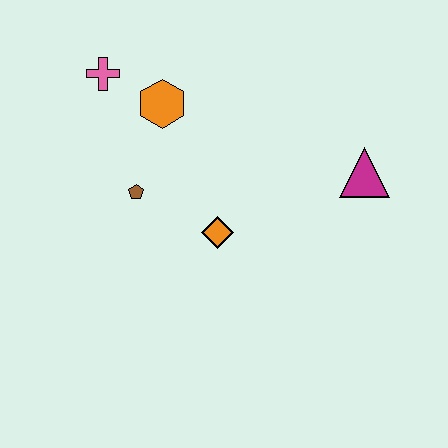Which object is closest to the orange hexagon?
The pink cross is closest to the orange hexagon.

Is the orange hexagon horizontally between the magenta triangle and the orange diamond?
No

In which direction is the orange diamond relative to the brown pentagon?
The orange diamond is to the right of the brown pentagon.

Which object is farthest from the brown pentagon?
The magenta triangle is farthest from the brown pentagon.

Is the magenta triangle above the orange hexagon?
No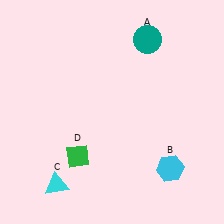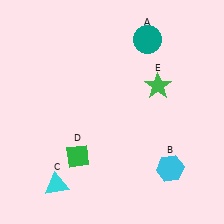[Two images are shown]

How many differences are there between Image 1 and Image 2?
There is 1 difference between the two images.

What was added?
A green star (E) was added in Image 2.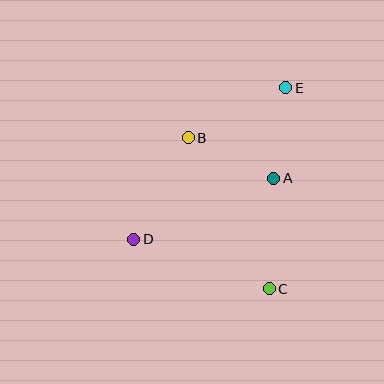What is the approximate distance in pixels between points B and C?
The distance between B and C is approximately 171 pixels.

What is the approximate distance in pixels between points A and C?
The distance between A and C is approximately 111 pixels.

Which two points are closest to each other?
Points A and E are closest to each other.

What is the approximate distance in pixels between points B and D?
The distance between B and D is approximately 115 pixels.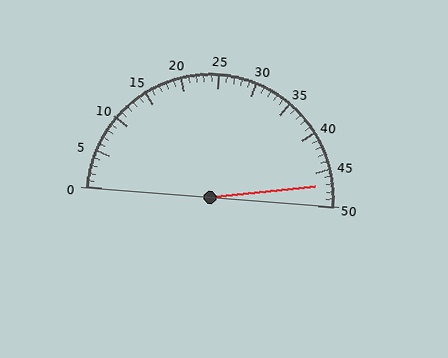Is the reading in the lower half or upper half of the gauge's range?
The reading is in the upper half of the range (0 to 50).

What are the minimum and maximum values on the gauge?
The gauge ranges from 0 to 50.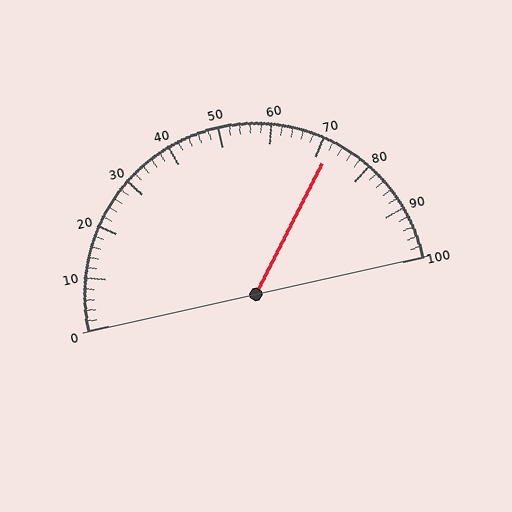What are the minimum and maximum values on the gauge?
The gauge ranges from 0 to 100.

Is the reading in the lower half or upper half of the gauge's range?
The reading is in the upper half of the range (0 to 100).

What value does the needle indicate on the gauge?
The needle indicates approximately 72.